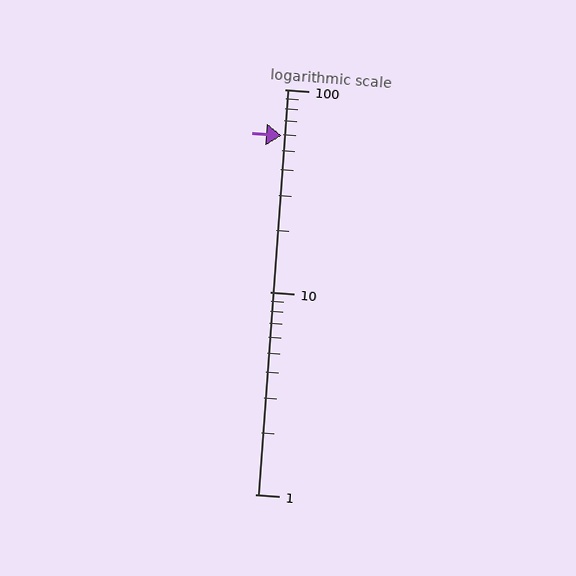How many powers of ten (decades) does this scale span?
The scale spans 2 decades, from 1 to 100.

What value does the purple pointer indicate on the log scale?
The pointer indicates approximately 59.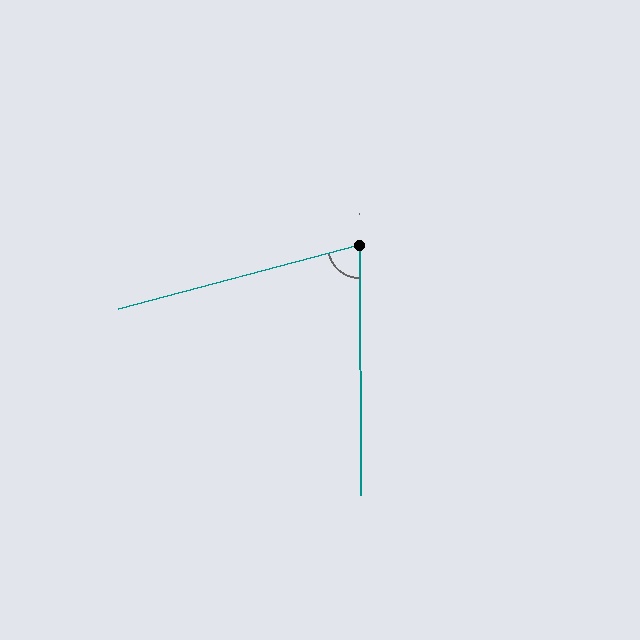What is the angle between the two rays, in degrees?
Approximately 75 degrees.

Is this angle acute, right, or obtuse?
It is acute.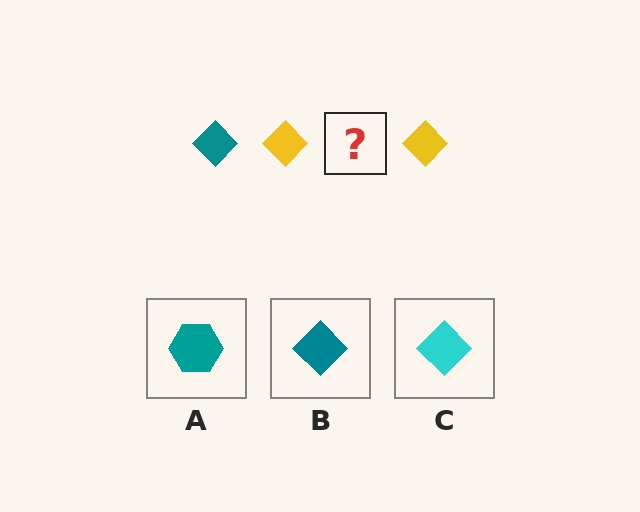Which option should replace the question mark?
Option B.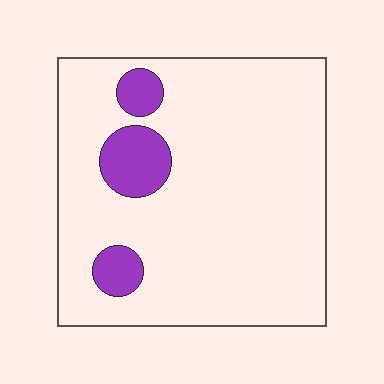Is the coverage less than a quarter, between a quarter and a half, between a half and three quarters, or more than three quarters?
Less than a quarter.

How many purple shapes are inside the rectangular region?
3.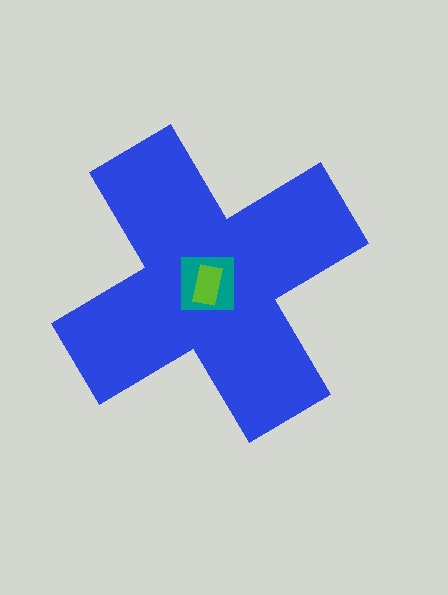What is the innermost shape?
The lime rectangle.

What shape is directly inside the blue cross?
The teal square.